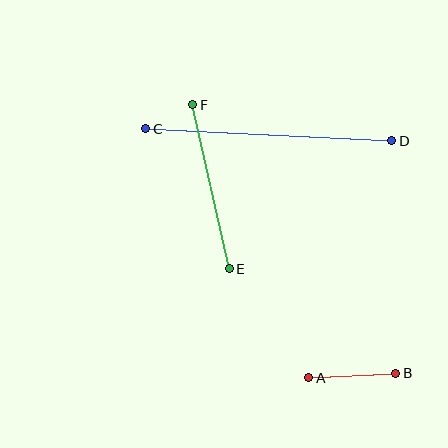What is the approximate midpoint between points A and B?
The midpoint is at approximately (352, 376) pixels.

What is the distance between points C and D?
The distance is approximately 246 pixels.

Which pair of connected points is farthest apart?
Points C and D are farthest apart.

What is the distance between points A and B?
The distance is approximately 87 pixels.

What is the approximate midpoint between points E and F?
The midpoint is at approximately (211, 187) pixels.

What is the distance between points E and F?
The distance is approximately 168 pixels.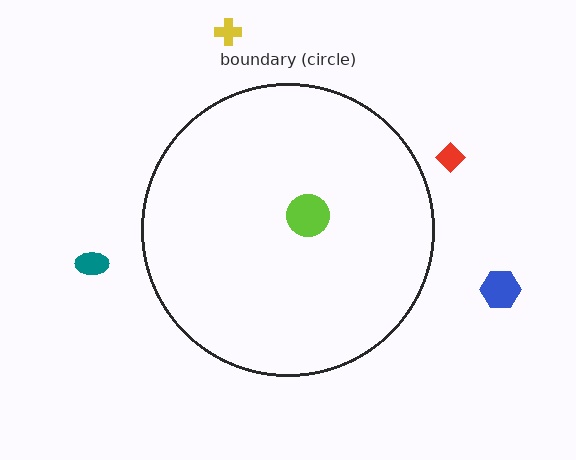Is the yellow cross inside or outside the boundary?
Outside.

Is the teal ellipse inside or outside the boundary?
Outside.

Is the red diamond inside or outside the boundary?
Outside.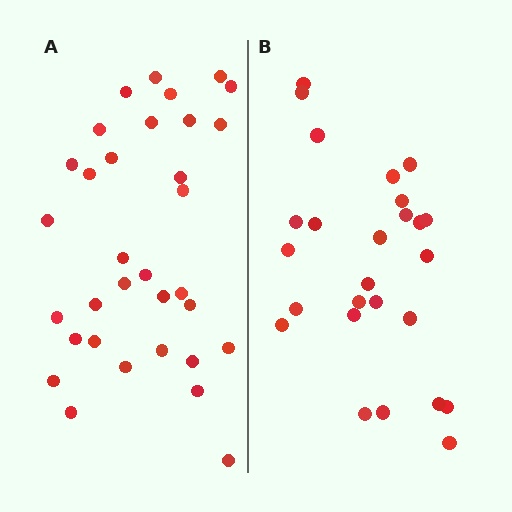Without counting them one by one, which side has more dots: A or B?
Region A (the left region) has more dots.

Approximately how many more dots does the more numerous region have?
Region A has roughly 8 or so more dots than region B.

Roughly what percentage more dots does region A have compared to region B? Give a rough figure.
About 25% more.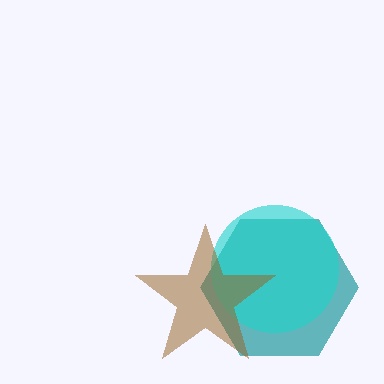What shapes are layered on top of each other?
The layered shapes are: a teal hexagon, a cyan circle, a brown star.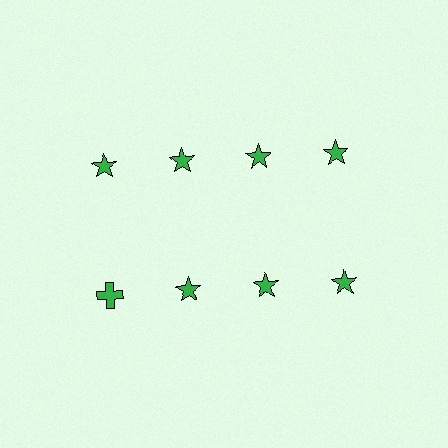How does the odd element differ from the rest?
It has a different shape: cross instead of star.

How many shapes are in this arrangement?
There are 8 shapes arranged in a grid pattern.